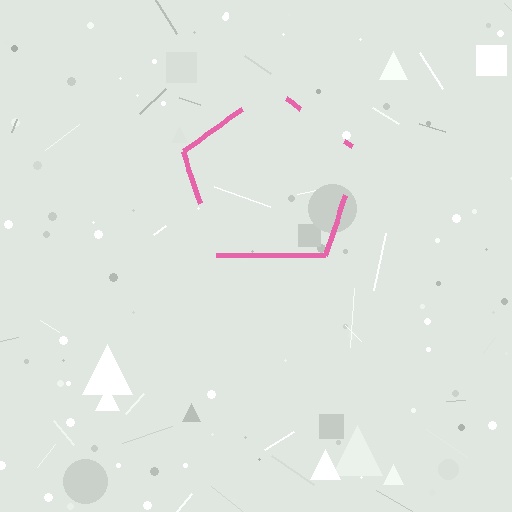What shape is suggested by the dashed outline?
The dashed outline suggests a pentagon.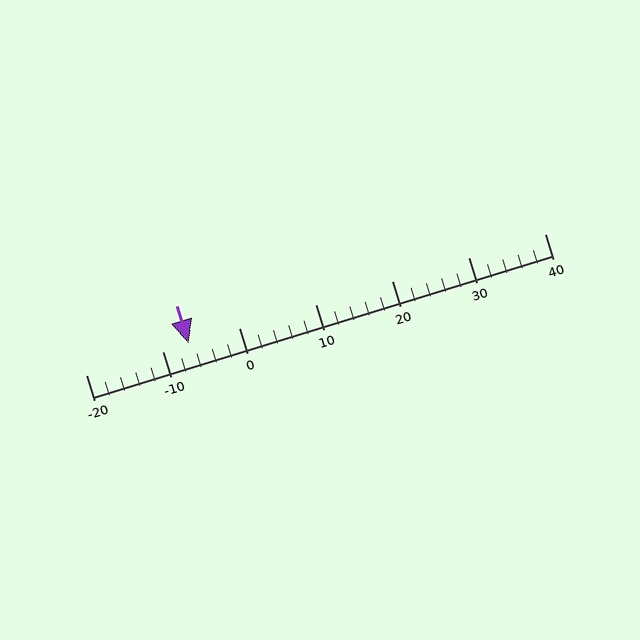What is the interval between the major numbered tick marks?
The major tick marks are spaced 10 units apart.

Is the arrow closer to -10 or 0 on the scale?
The arrow is closer to -10.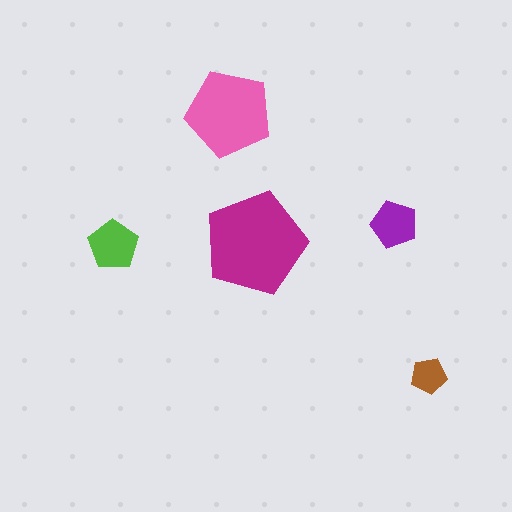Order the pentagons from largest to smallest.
the magenta one, the pink one, the lime one, the purple one, the brown one.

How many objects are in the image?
There are 5 objects in the image.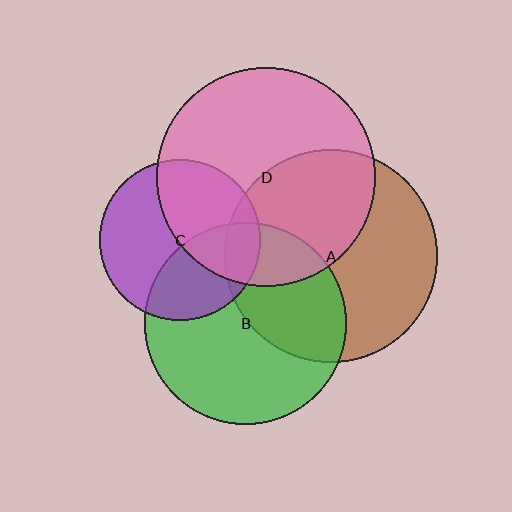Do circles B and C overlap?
Yes.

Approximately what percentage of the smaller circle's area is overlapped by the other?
Approximately 40%.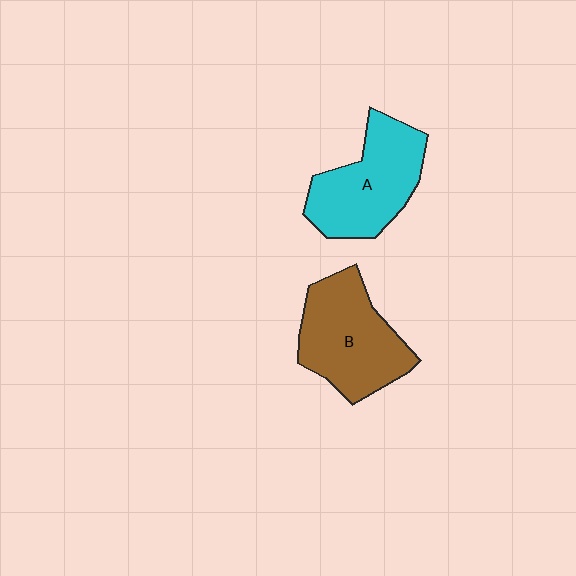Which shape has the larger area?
Shape B (brown).